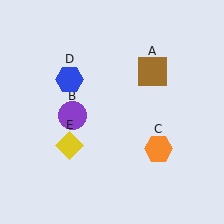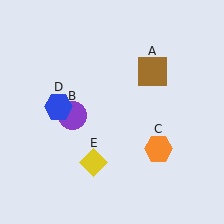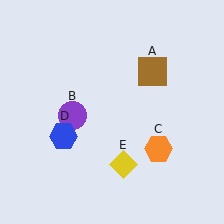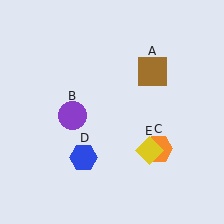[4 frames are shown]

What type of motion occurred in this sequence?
The blue hexagon (object D), yellow diamond (object E) rotated counterclockwise around the center of the scene.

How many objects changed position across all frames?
2 objects changed position: blue hexagon (object D), yellow diamond (object E).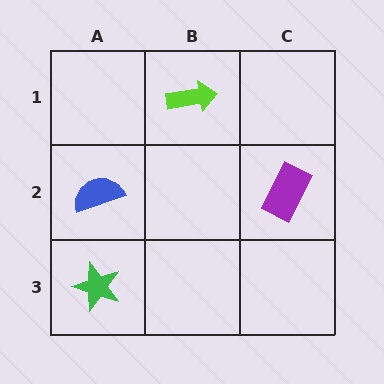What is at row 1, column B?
A lime arrow.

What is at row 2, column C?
A purple rectangle.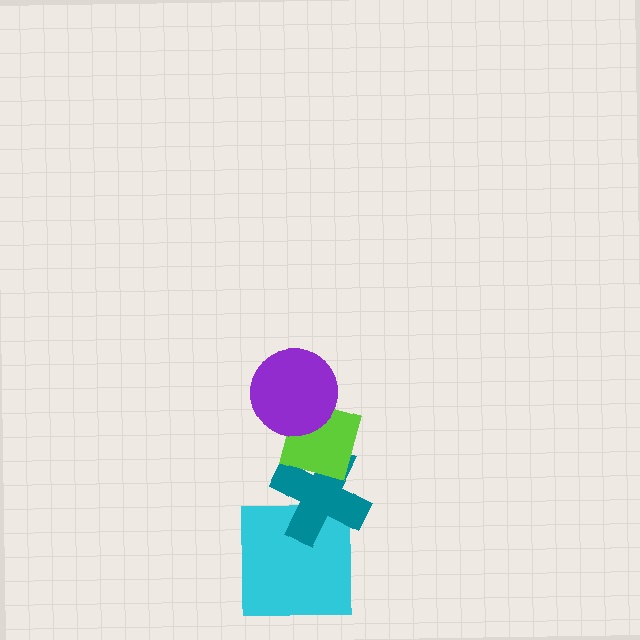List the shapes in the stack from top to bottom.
From top to bottom: the purple circle, the lime diamond, the teal cross, the cyan square.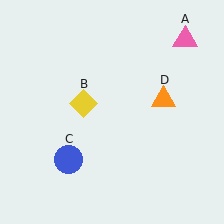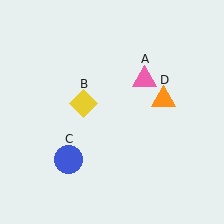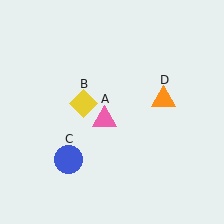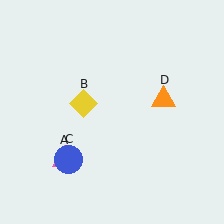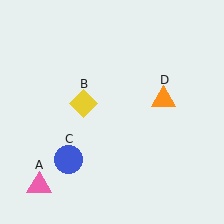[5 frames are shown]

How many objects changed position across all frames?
1 object changed position: pink triangle (object A).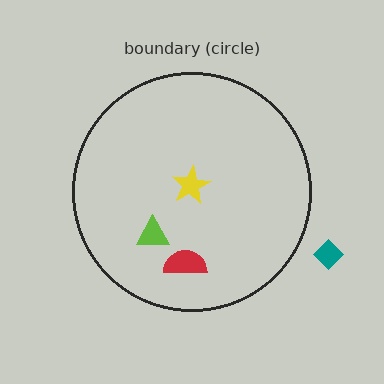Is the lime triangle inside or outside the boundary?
Inside.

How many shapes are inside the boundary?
3 inside, 1 outside.